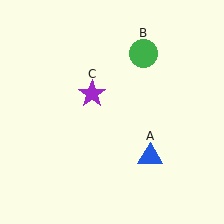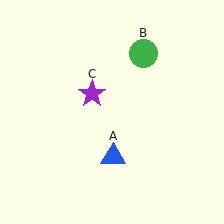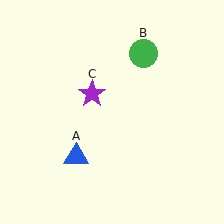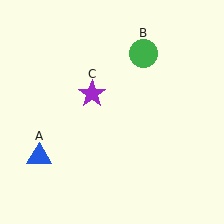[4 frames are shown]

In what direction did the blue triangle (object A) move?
The blue triangle (object A) moved left.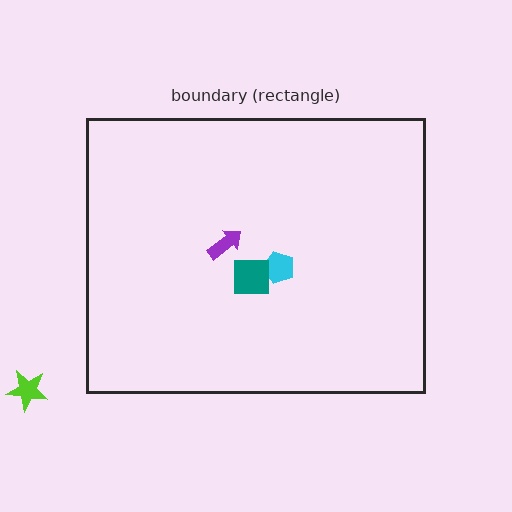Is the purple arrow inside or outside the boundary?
Inside.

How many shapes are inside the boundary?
3 inside, 1 outside.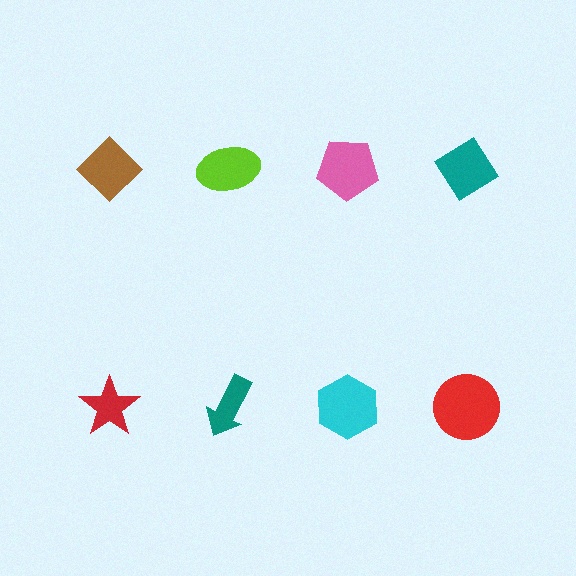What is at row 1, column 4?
A teal diamond.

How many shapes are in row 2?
4 shapes.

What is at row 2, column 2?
A teal arrow.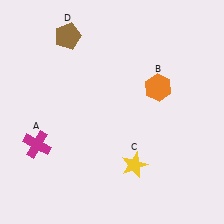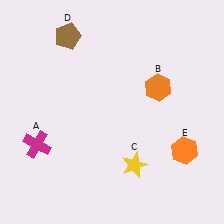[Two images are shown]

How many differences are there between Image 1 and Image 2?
There is 1 difference between the two images.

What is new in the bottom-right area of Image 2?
An orange hexagon (E) was added in the bottom-right area of Image 2.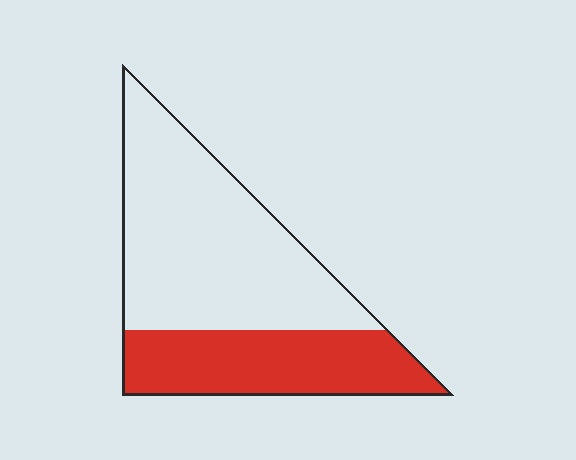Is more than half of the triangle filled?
No.